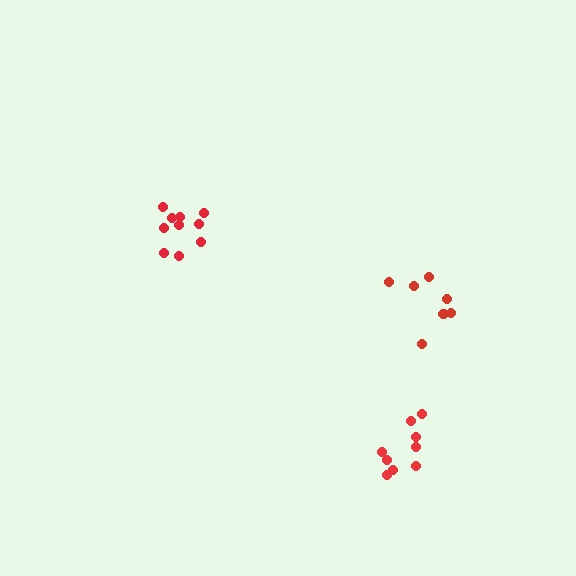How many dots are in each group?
Group 1: 10 dots, Group 2: 7 dots, Group 3: 9 dots (26 total).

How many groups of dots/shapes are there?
There are 3 groups.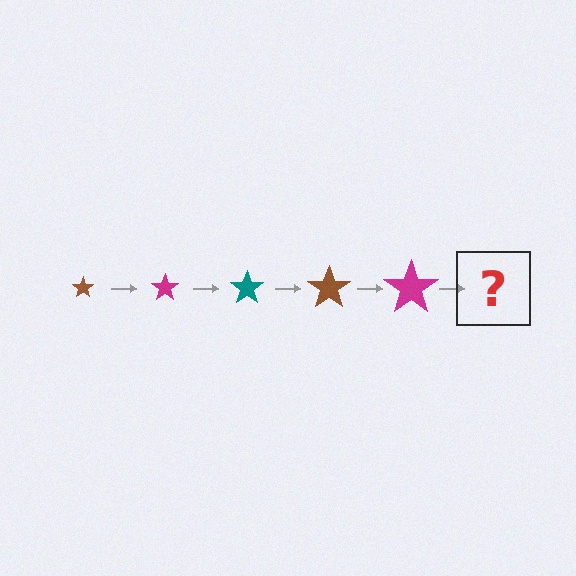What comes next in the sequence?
The next element should be a teal star, larger than the previous one.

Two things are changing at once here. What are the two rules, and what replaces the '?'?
The two rules are that the star grows larger each step and the color cycles through brown, magenta, and teal. The '?' should be a teal star, larger than the previous one.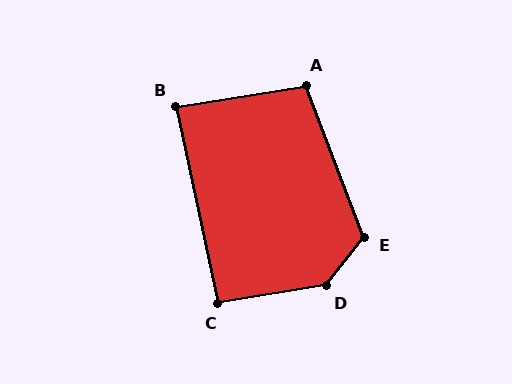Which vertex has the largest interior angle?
D, at approximately 137 degrees.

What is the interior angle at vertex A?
Approximately 102 degrees (obtuse).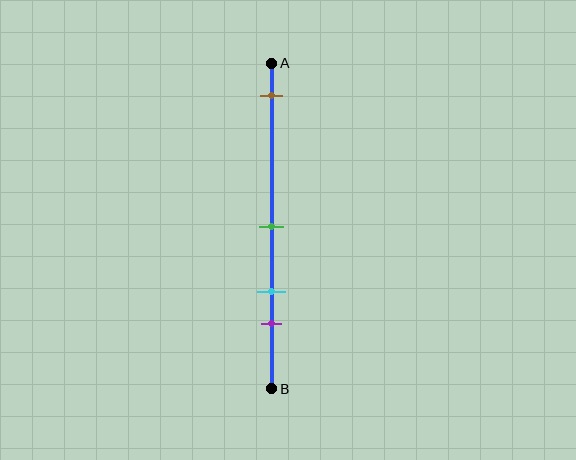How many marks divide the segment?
There are 4 marks dividing the segment.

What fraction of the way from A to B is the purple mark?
The purple mark is approximately 80% (0.8) of the way from A to B.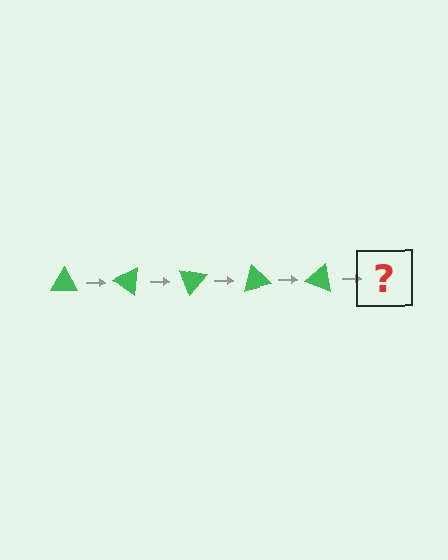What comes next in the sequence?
The next element should be a green triangle rotated 175 degrees.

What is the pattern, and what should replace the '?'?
The pattern is that the triangle rotates 35 degrees each step. The '?' should be a green triangle rotated 175 degrees.